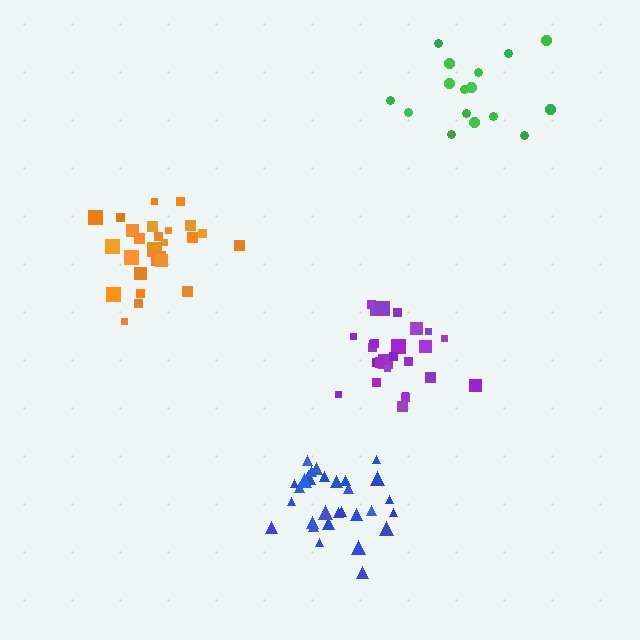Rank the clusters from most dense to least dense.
blue, purple, orange, green.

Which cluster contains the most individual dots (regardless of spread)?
Blue (29).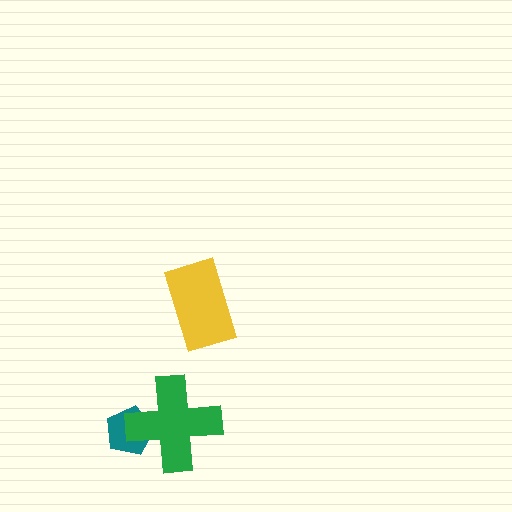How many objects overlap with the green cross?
1 object overlaps with the green cross.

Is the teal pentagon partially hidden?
Yes, it is partially covered by another shape.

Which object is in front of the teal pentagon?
The green cross is in front of the teal pentagon.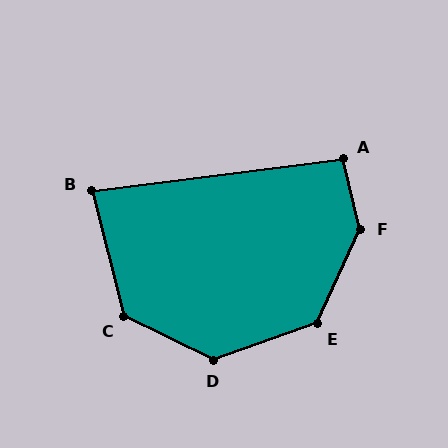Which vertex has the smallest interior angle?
B, at approximately 83 degrees.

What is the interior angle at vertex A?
Approximately 96 degrees (obtuse).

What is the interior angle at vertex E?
Approximately 134 degrees (obtuse).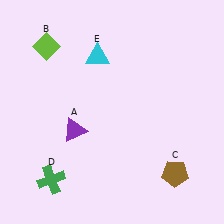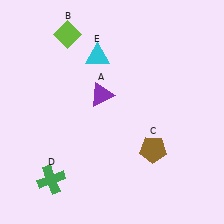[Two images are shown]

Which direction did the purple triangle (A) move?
The purple triangle (A) moved up.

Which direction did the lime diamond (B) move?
The lime diamond (B) moved right.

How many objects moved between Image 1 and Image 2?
3 objects moved between the two images.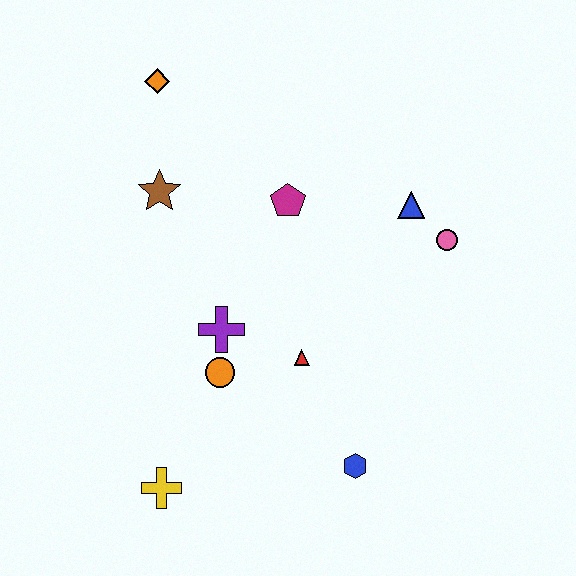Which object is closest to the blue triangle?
The pink circle is closest to the blue triangle.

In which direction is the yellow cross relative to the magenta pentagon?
The yellow cross is below the magenta pentagon.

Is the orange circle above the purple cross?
No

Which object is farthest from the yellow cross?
The orange diamond is farthest from the yellow cross.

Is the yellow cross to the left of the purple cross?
Yes